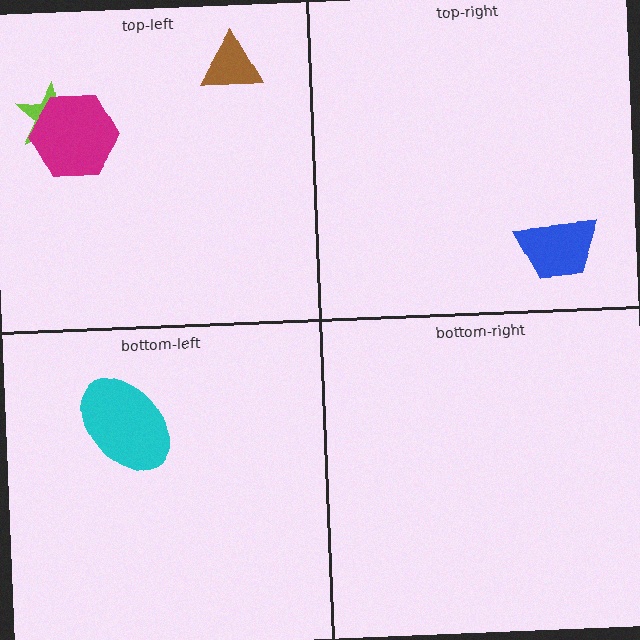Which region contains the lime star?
The top-left region.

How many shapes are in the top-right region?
1.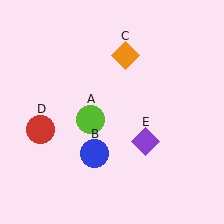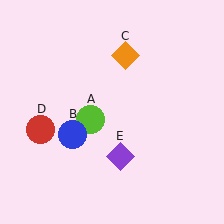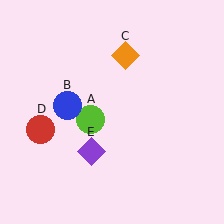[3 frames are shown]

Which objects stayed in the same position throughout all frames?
Lime circle (object A) and orange diamond (object C) and red circle (object D) remained stationary.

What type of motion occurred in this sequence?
The blue circle (object B), purple diamond (object E) rotated clockwise around the center of the scene.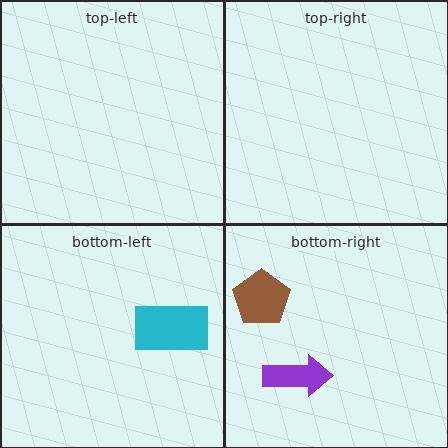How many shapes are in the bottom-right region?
2.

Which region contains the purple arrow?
The bottom-right region.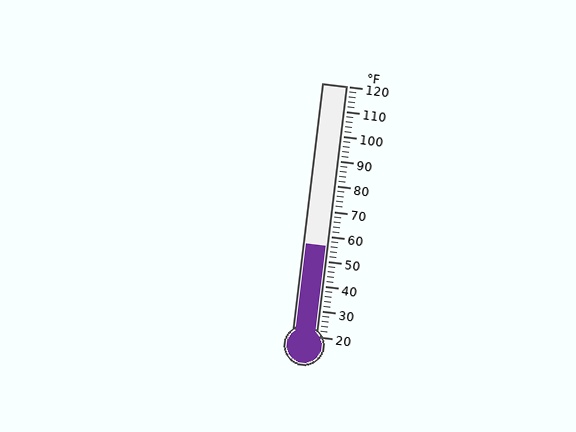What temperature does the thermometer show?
The thermometer shows approximately 56°F.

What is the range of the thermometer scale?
The thermometer scale ranges from 20°F to 120°F.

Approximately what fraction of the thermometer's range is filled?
The thermometer is filled to approximately 35% of its range.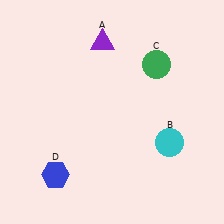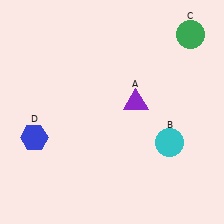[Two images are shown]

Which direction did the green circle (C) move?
The green circle (C) moved right.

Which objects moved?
The objects that moved are: the purple triangle (A), the green circle (C), the blue hexagon (D).